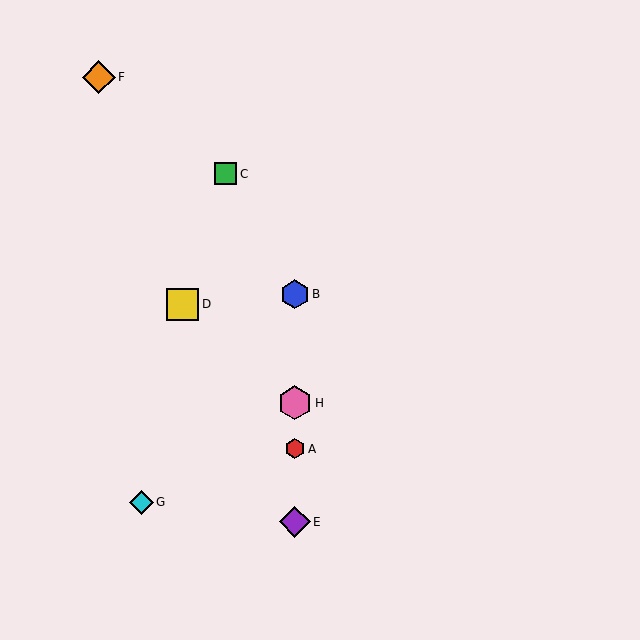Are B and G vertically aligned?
No, B is at x≈295 and G is at x≈141.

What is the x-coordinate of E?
Object E is at x≈295.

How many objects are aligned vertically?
4 objects (A, B, E, H) are aligned vertically.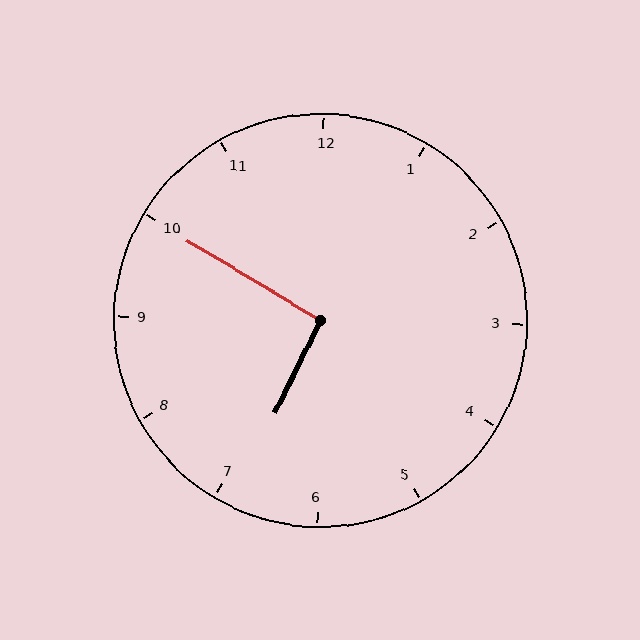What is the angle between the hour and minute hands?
Approximately 95 degrees.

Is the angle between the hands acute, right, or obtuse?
It is right.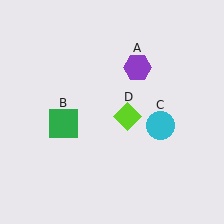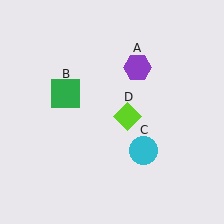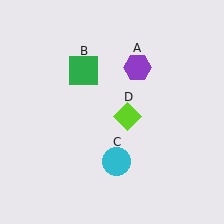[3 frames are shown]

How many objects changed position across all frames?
2 objects changed position: green square (object B), cyan circle (object C).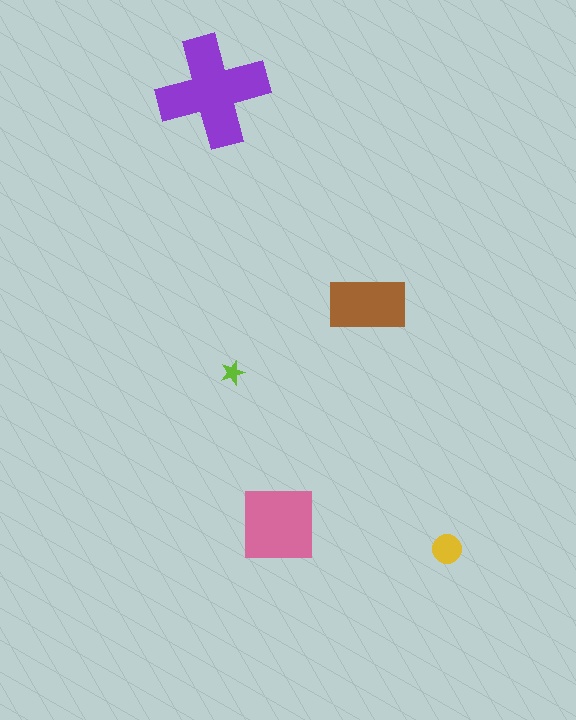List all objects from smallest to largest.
The lime star, the yellow circle, the brown rectangle, the pink square, the purple cross.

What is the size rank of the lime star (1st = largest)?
5th.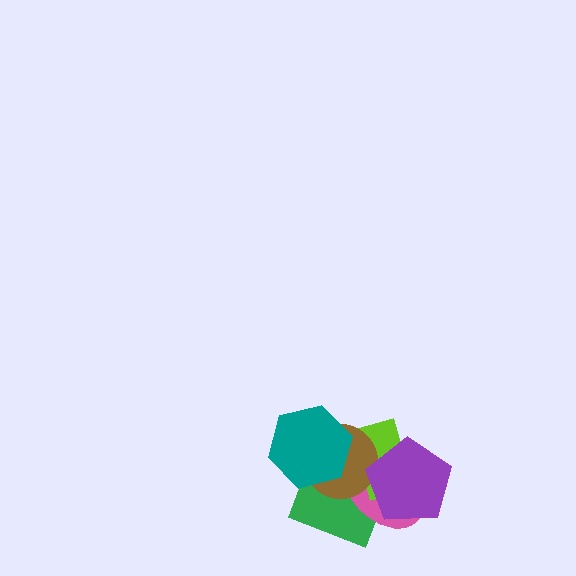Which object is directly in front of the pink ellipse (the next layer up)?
The lime rectangle is directly in front of the pink ellipse.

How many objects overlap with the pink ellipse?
4 objects overlap with the pink ellipse.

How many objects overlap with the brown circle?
5 objects overlap with the brown circle.